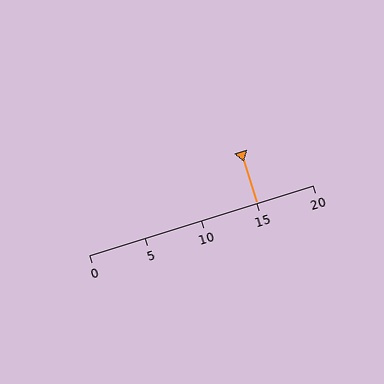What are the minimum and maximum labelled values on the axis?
The axis runs from 0 to 20.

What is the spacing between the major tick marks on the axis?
The major ticks are spaced 5 apart.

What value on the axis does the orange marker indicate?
The marker indicates approximately 15.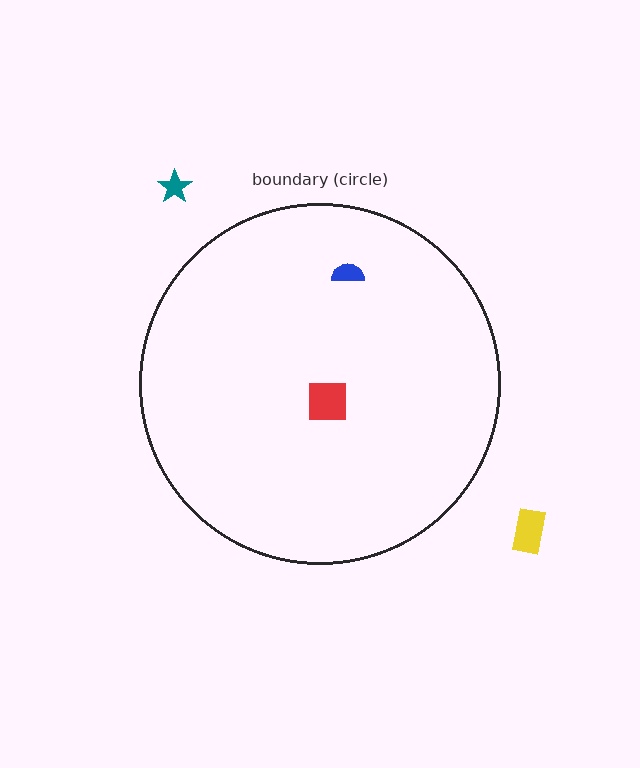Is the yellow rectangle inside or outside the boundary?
Outside.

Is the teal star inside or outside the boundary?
Outside.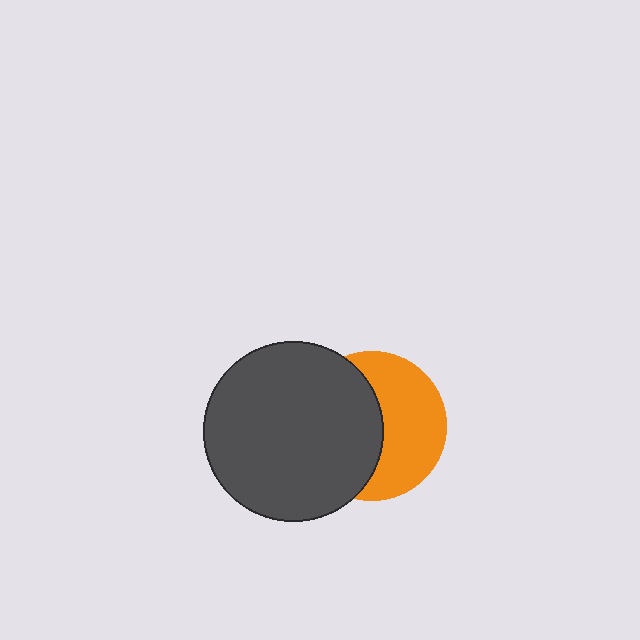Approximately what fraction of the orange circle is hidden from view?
Roughly 50% of the orange circle is hidden behind the dark gray circle.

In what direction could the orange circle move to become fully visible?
The orange circle could move right. That would shift it out from behind the dark gray circle entirely.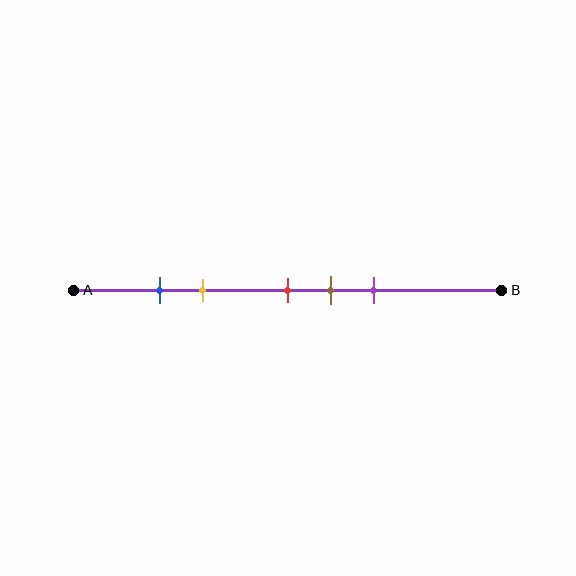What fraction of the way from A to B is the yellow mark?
The yellow mark is approximately 30% (0.3) of the way from A to B.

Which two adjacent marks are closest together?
The blue and yellow marks are the closest adjacent pair.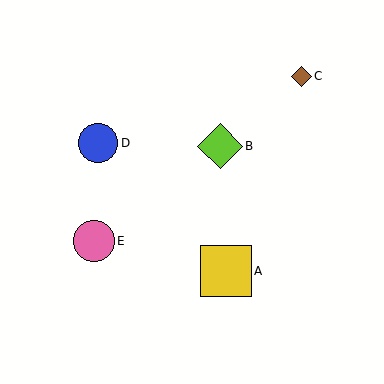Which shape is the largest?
The yellow square (labeled A) is the largest.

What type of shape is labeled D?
Shape D is a blue circle.